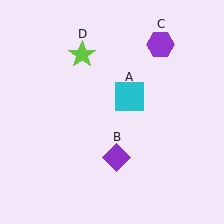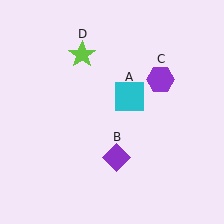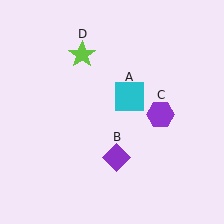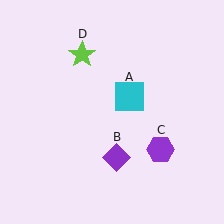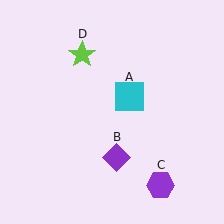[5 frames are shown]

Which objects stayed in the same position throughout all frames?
Cyan square (object A) and purple diamond (object B) and lime star (object D) remained stationary.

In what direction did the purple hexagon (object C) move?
The purple hexagon (object C) moved down.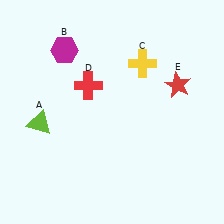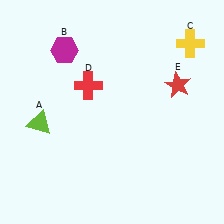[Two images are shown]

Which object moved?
The yellow cross (C) moved right.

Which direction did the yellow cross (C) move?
The yellow cross (C) moved right.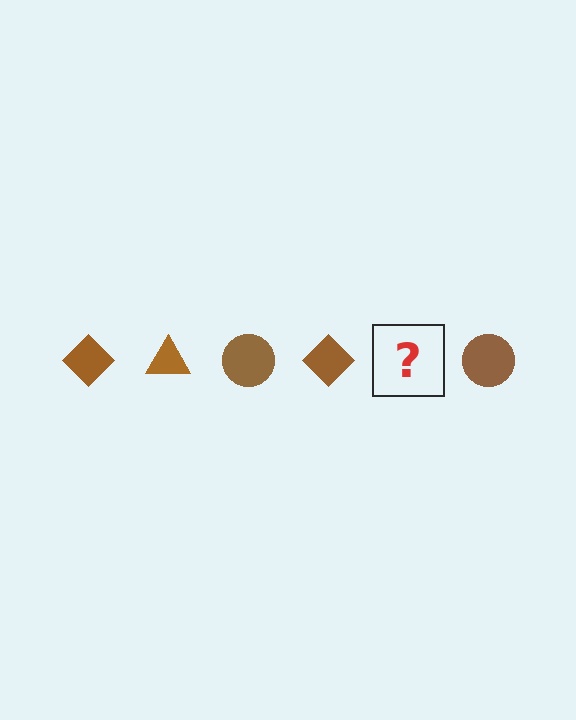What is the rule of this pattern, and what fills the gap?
The rule is that the pattern cycles through diamond, triangle, circle shapes in brown. The gap should be filled with a brown triangle.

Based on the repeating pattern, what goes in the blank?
The blank should be a brown triangle.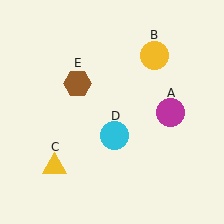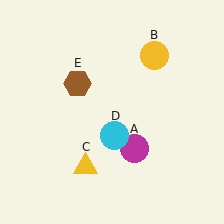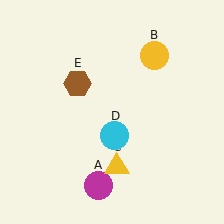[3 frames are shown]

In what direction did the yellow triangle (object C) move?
The yellow triangle (object C) moved right.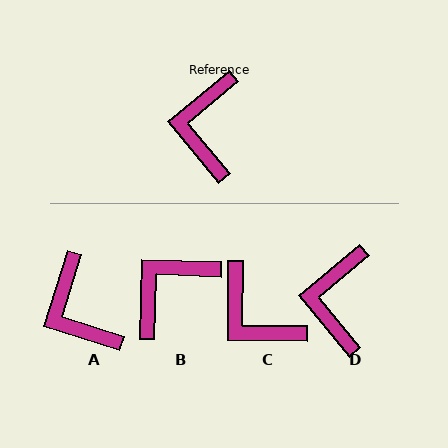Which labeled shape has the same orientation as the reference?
D.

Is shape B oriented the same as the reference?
No, it is off by about 42 degrees.